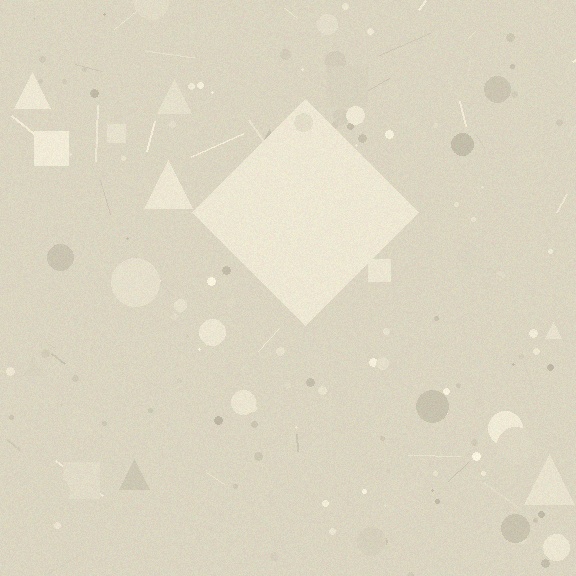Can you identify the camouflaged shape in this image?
The camouflaged shape is a diamond.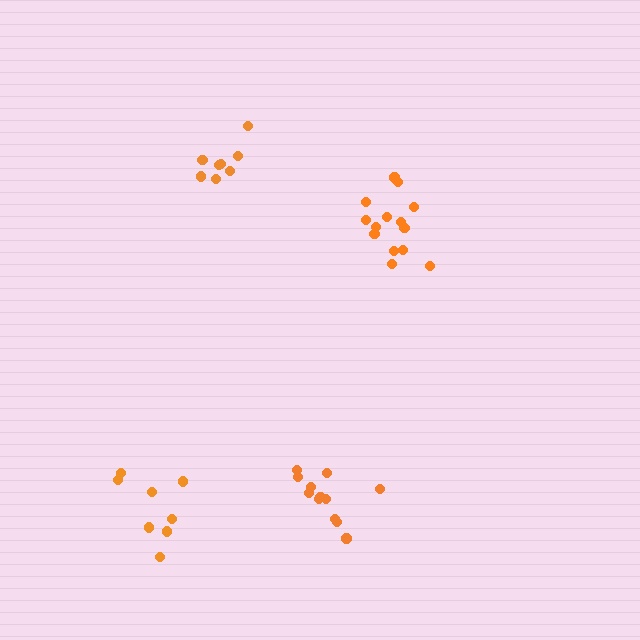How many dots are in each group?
Group 1: 12 dots, Group 2: 14 dots, Group 3: 8 dots, Group 4: 8 dots (42 total).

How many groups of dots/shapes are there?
There are 4 groups.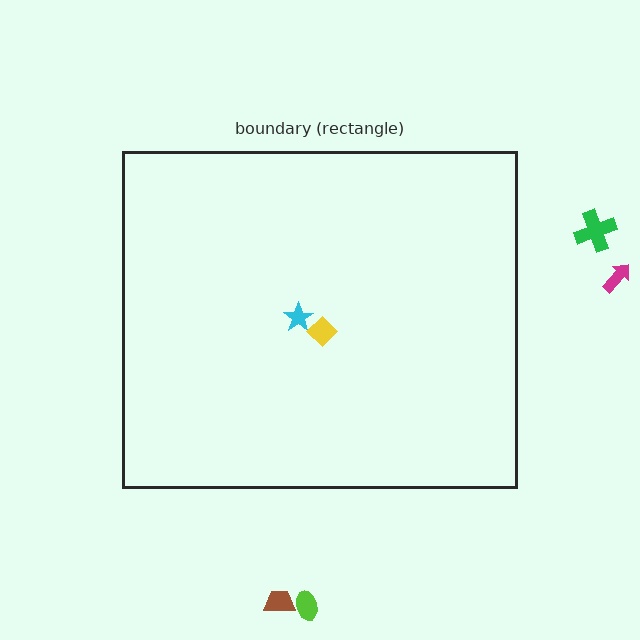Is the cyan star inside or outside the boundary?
Inside.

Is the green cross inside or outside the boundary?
Outside.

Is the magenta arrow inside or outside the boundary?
Outside.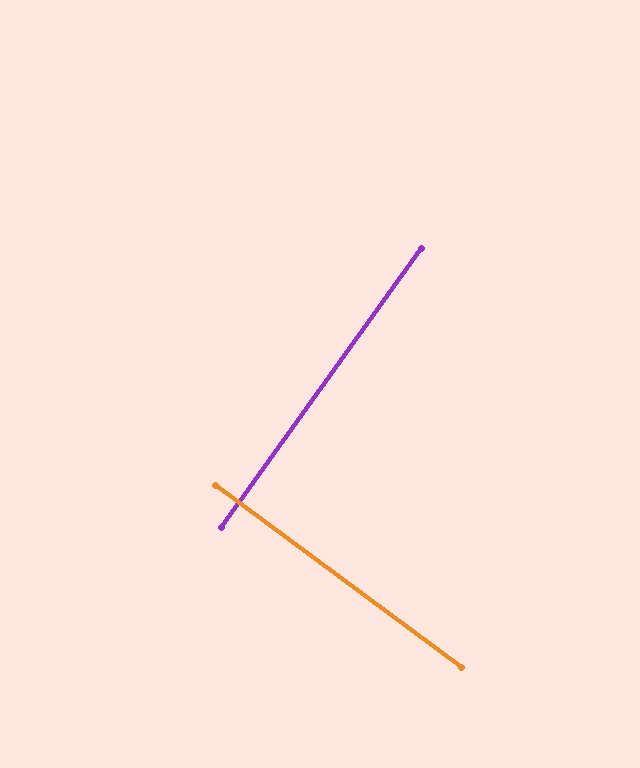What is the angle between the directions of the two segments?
Approximately 89 degrees.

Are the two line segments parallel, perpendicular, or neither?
Perpendicular — they meet at approximately 89°.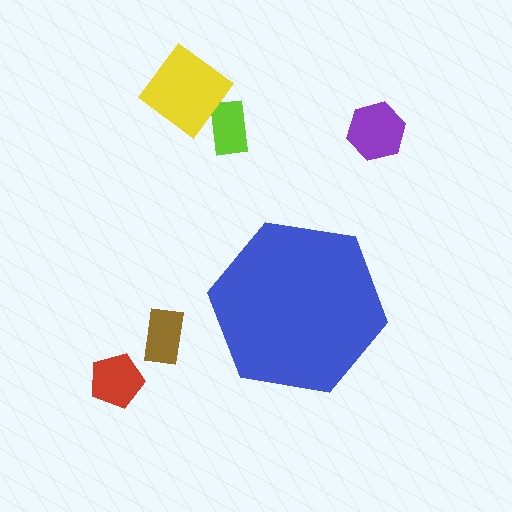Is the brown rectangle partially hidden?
No, the brown rectangle is fully visible.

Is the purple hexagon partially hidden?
No, the purple hexagon is fully visible.